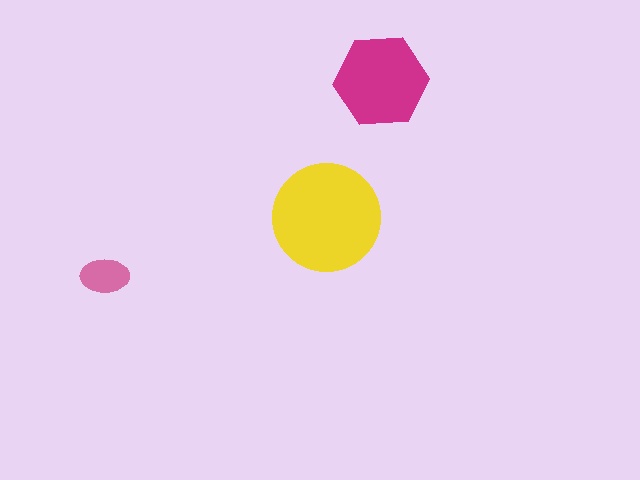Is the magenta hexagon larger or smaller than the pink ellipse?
Larger.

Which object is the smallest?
The pink ellipse.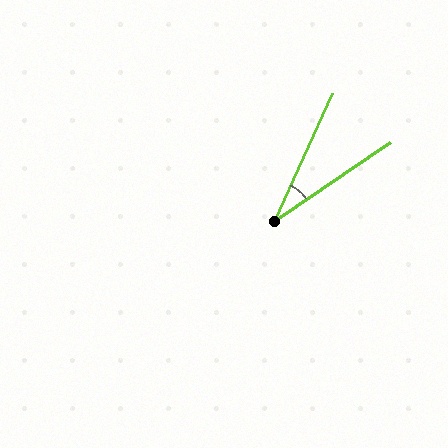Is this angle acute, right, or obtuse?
It is acute.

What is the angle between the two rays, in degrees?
Approximately 32 degrees.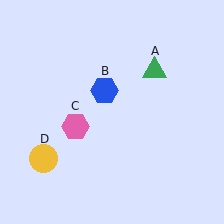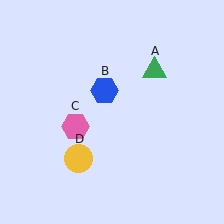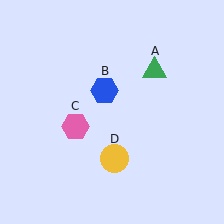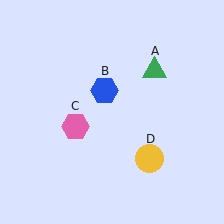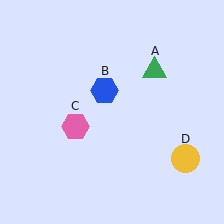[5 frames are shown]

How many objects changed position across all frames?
1 object changed position: yellow circle (object D).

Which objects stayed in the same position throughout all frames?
Green triangle (object A) and blue hexagon (object B) and pink hexagon (object C) remained stationary.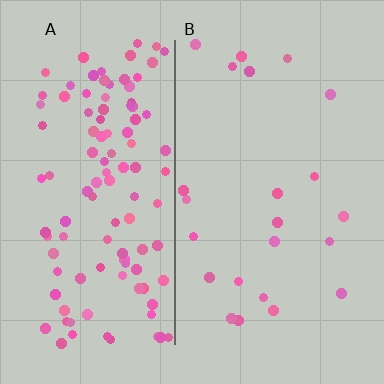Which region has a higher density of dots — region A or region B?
A (the left).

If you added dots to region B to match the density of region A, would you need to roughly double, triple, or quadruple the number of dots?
Approximately quadruple.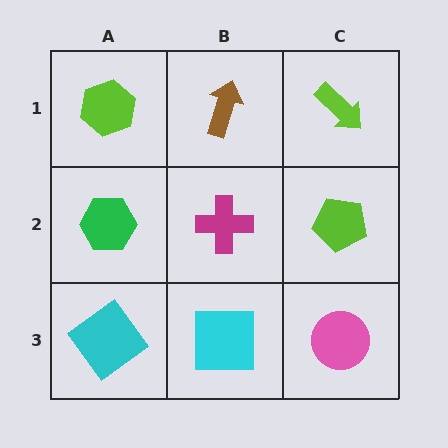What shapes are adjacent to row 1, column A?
A green hexagon (row 2, column A), a brown arrow (row 1, column B).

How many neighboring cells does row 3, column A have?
2.